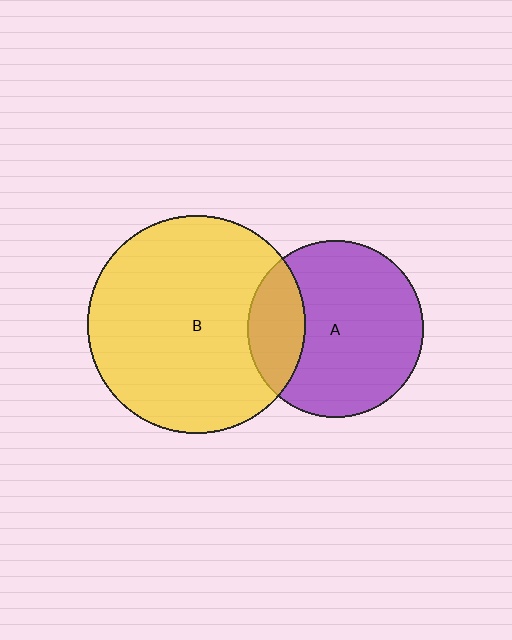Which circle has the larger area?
Circle B (yellow).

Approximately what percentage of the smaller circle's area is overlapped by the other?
Approximately 25%.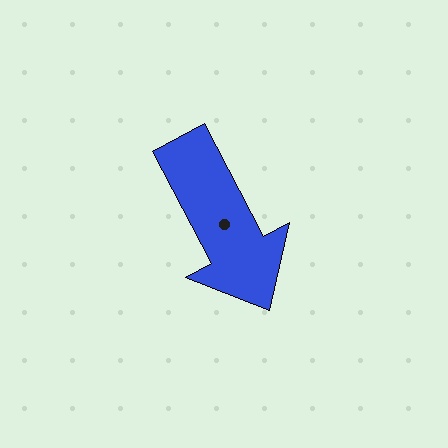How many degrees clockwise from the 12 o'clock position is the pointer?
Approximately 152 degrees.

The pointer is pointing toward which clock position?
Roughly 5 o'clock.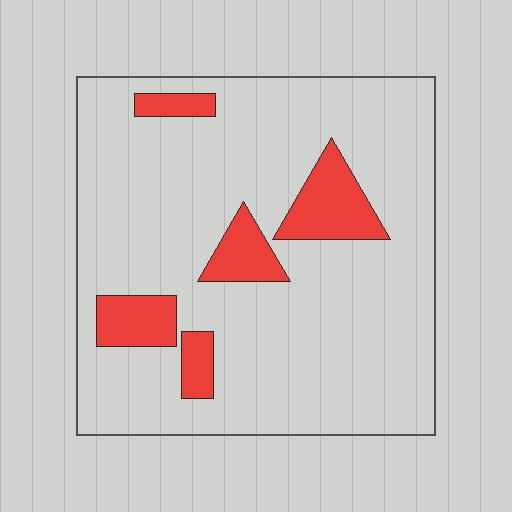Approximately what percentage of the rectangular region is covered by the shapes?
Approximately 15%.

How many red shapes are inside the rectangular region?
5.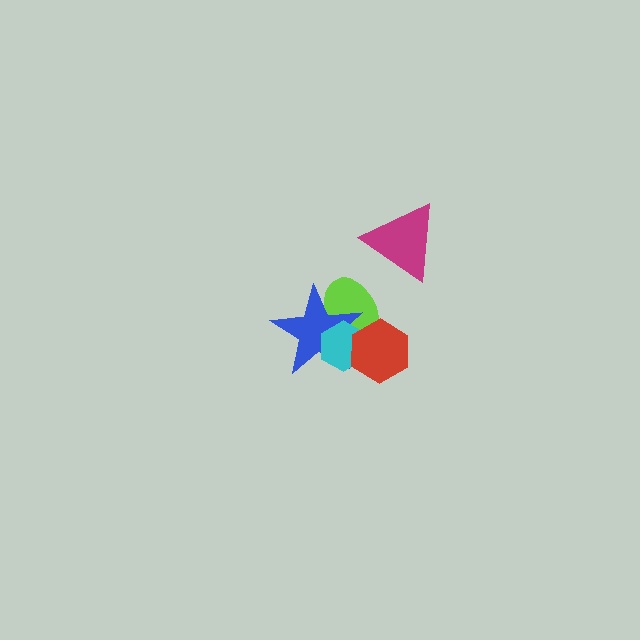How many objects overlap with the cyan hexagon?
3 objects overlap with the cyan hexagon.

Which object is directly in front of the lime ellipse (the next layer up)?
The blue star is directly in front of the lime ellipse.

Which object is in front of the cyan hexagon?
The red hexagon is in front of the cyan hexagon.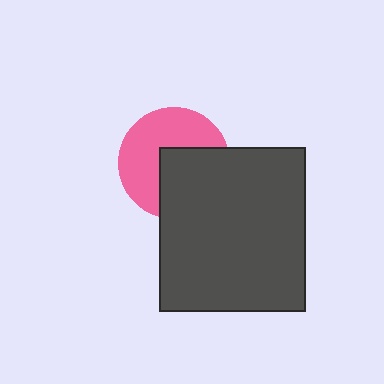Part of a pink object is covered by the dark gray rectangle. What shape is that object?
It is a circle.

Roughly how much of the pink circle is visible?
About half of it is visible (roughly 56%).